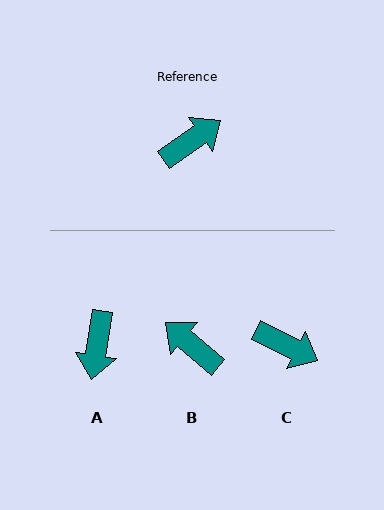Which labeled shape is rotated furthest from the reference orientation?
A, about 134 degrees away.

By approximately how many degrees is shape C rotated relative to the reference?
Approximately 61 degrees clockwise.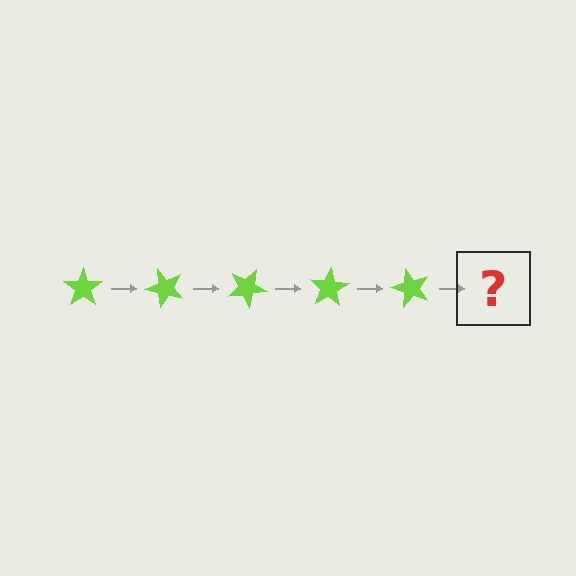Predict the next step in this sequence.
The next step is a lime star rotated 250 degrees.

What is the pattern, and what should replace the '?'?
The pattern is that the star rotates 50 degrees each step. The '?' should be a lime star rotated 250 degrees.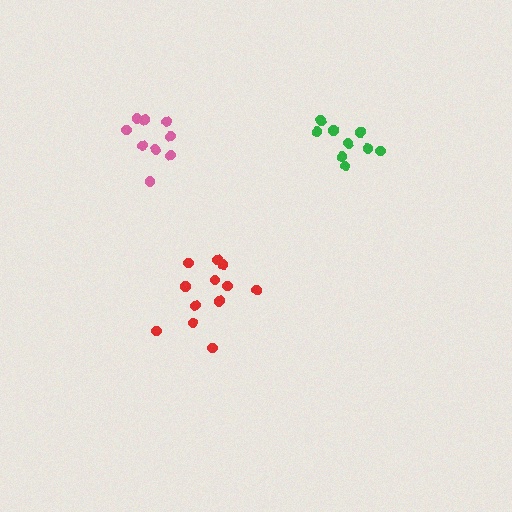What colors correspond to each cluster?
The clusters are colored: red, green, pink.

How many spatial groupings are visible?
There are 3 spatial groupings.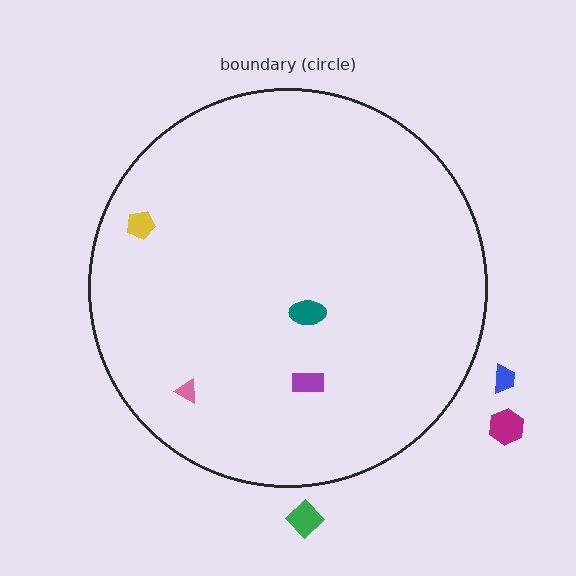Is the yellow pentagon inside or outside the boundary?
Inside.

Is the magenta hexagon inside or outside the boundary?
Outside.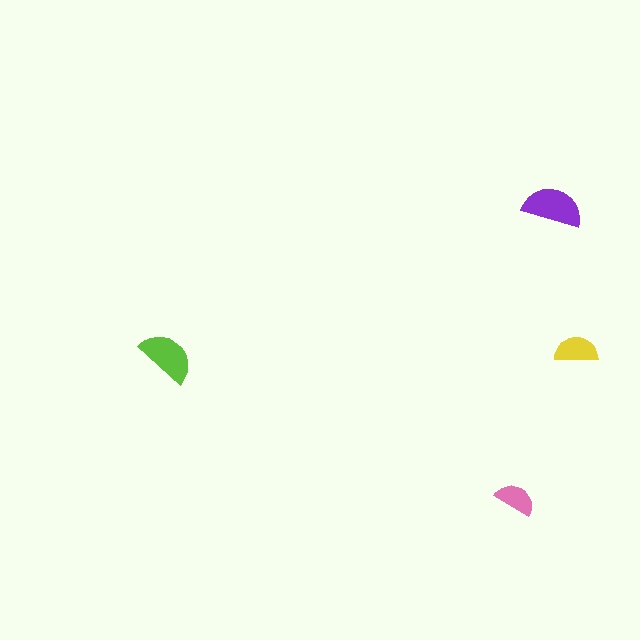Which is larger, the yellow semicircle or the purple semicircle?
The purple one.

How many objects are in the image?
There are 4 objects in the image.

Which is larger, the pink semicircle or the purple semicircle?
The purple one.